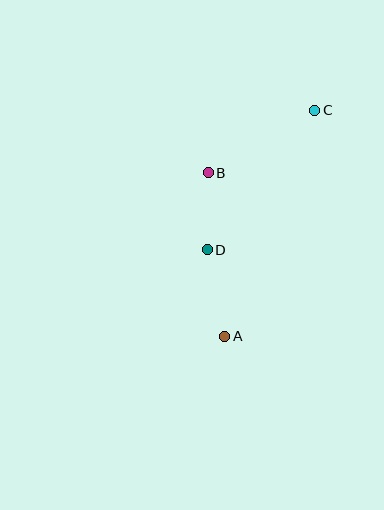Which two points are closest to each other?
Points B and D are closest to each other.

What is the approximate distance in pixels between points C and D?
The distance between C and D is approximately 176 pixels.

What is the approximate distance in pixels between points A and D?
The distance between A and D is approximately 88 pixels.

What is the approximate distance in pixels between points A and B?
The distance between A and B is approximately 164 pixels.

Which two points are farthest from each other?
Points A and C are farthest from each other.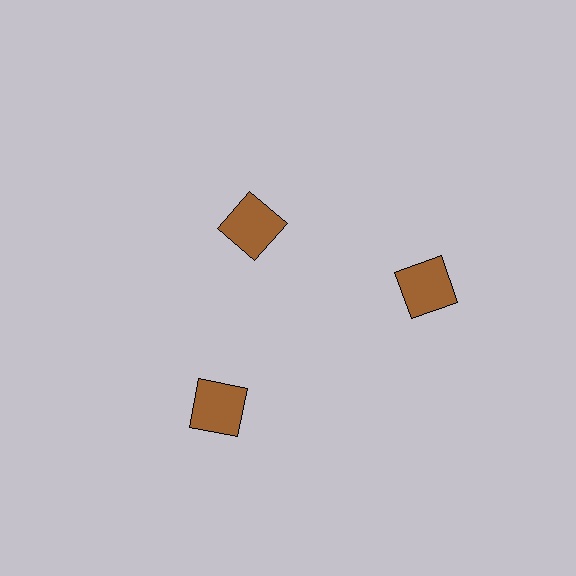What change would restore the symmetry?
The symmetry would be restored by moving it outward, back onto the ring so that all 3 squares sit at equal angles and equal distance from the center.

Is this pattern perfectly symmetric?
No. The 3 brown squares are arranged in a ring, but one element near the 11 o'clock position is pulled inward toward the center, breaking the 3-fold rotational symmetry.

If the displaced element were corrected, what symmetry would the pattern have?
It would have 3-fold rotational symmetry — the pattern would map onto itself every 120 degrees.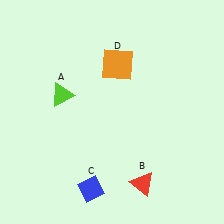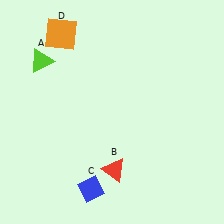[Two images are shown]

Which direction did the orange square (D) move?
The orange square (D) moved left.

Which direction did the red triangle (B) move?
The red triangle (B) moved left.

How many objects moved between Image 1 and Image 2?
3 objects moved between the two images.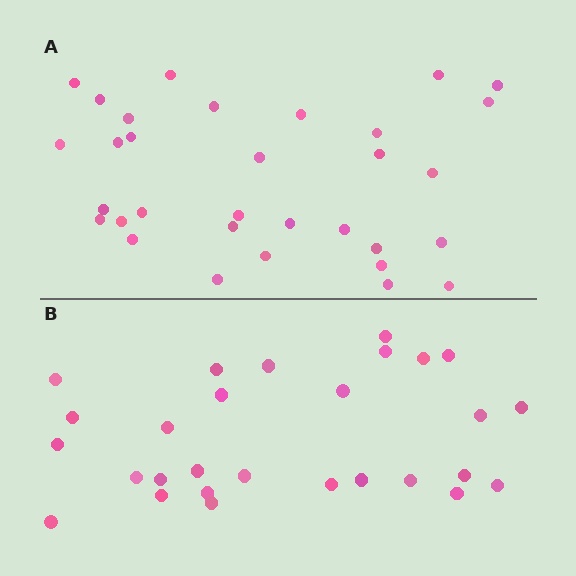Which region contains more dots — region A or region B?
Region A (the top region) has more dots.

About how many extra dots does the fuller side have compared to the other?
Region A has about 4 more dots than region B.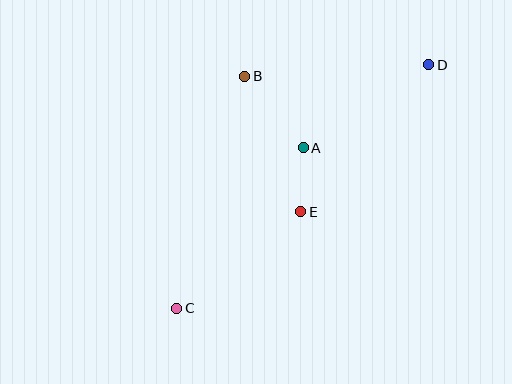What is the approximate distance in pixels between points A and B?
The distance between A and B is approximately 92 pixels.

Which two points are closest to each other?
Points A and E are closest to each other.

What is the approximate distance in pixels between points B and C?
The distance between B and C is approximately 242 pixels.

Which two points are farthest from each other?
Points C and D are farthest from each other.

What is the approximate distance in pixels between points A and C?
The distance between A and C is approximately 204 pixels.